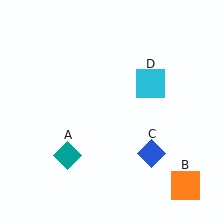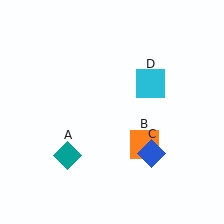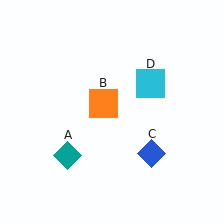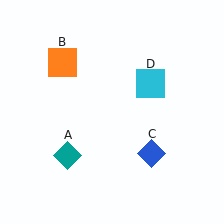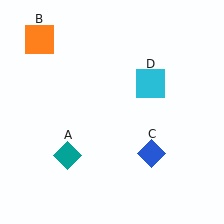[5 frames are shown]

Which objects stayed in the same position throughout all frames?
Teal diamond (object A) and blue diamond (object C) and cyan square (object D) remained stationary.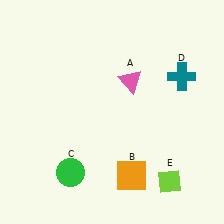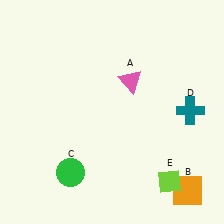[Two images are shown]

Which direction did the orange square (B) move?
The orange square (B) moved right.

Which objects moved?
The objects that moved are: the orange square (B), the teal cross (D).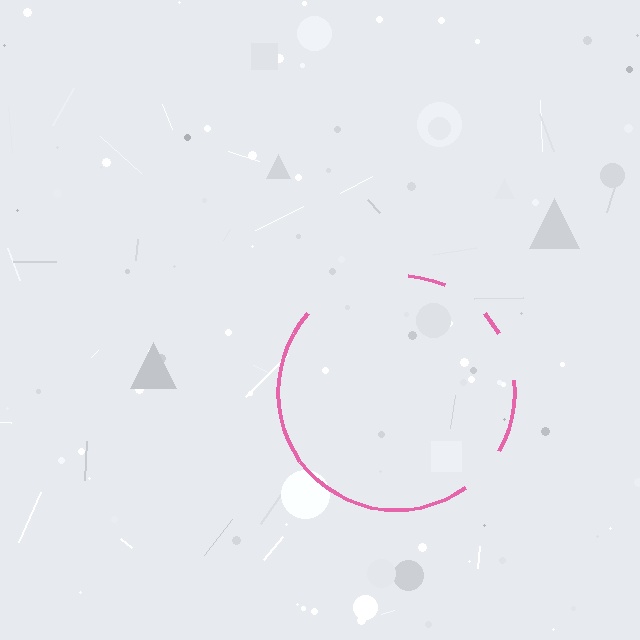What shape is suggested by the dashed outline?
The dashed outline suggests a circle.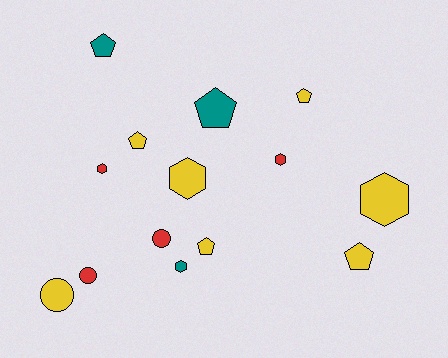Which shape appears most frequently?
Pentagon, with 6 objects.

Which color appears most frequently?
Yellow, with 7 objects.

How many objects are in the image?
There are 14 objects.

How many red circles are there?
There are 2 red circles.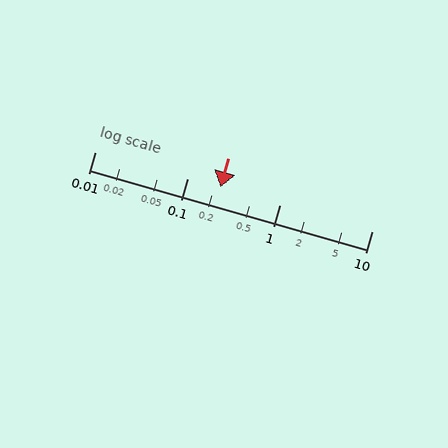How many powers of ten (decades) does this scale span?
The scale spans 3 decades, from 0.01 to 10.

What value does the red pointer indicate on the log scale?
The pointer indicates approximately 0.23.